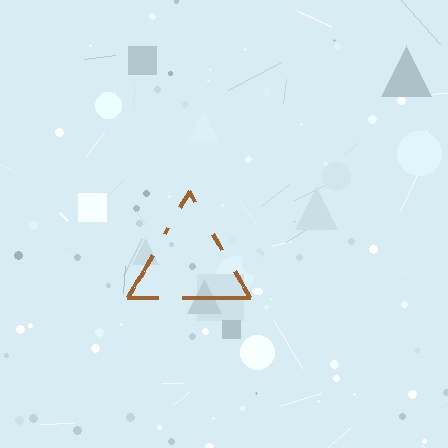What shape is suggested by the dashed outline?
The dashed outline suggests a triangle.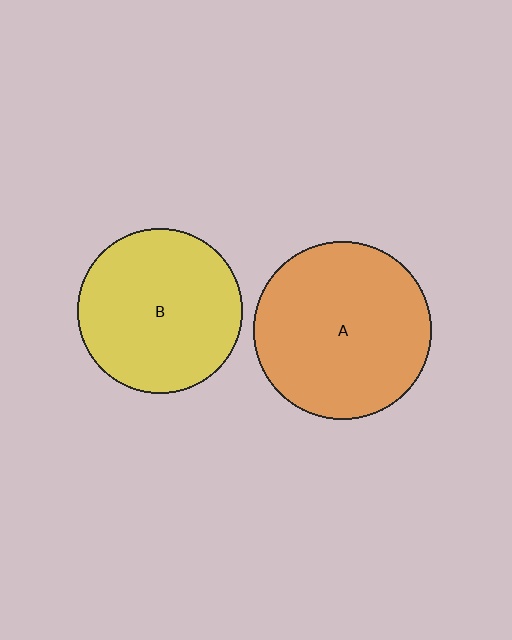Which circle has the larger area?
Circle A (orange).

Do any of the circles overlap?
No, none of the circles overlap.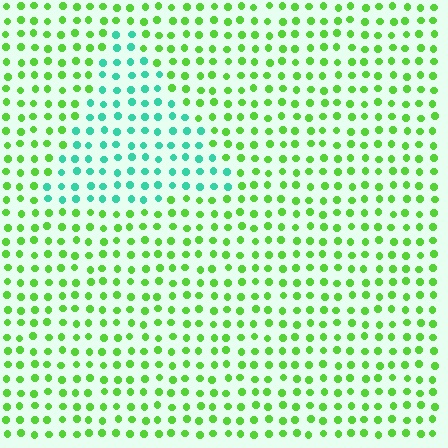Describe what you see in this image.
The image is filled with small lime elements in a uniform arrangement. A triangle-shaped region is visible where the elements are tinted to a slightly different hue, forming a subtle color boundary.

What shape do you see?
I see a triangle.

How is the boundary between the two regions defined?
The boundary is defined purely by a slight shift in hue (about 55 degrees). Spacing, size, and orientation are identical on both sides.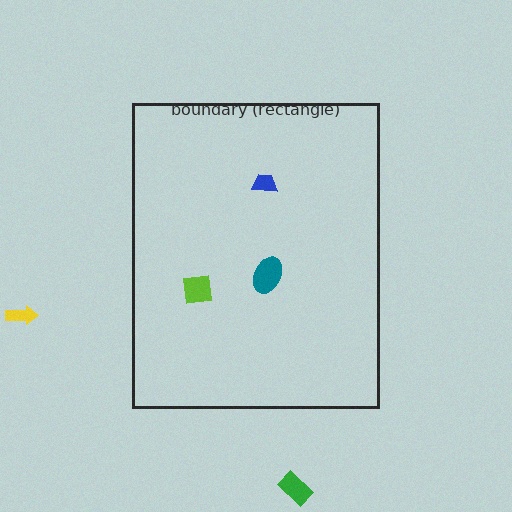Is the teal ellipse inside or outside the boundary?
Inside.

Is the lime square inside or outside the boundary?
Inside.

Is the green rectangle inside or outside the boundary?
Outside.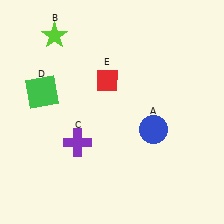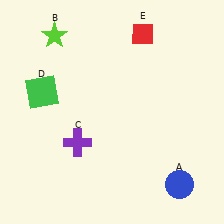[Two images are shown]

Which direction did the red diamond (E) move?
The red diamond (E) moved up.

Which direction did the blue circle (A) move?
The blue circle (A) moved down.